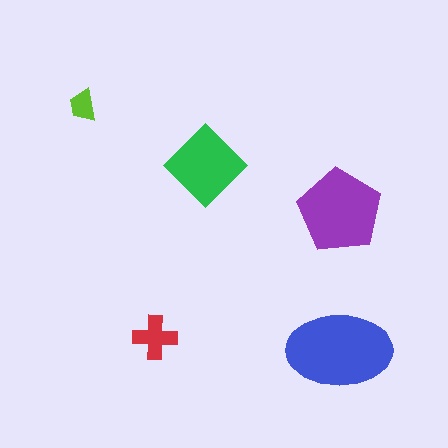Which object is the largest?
The blue ellipse.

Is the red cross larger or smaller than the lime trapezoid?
Larger.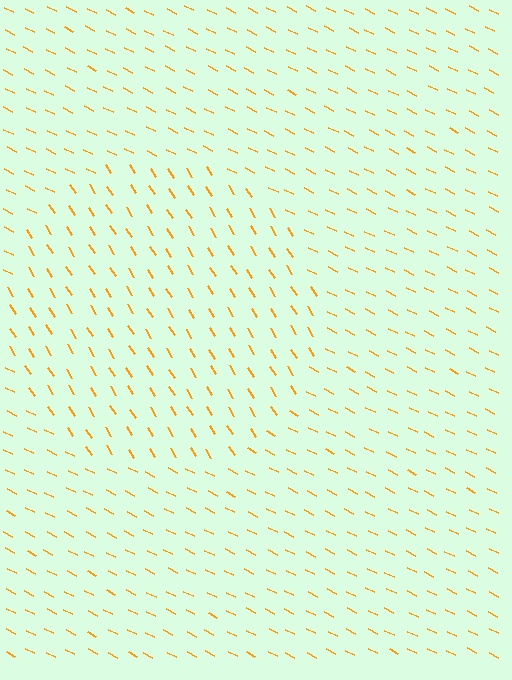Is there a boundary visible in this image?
Yes, there is a texture boundary formed by a change in line orientation.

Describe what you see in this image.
The image is filled with small orange line segments. A circle region in the image has lines oriented differently from the surrounding lines, creating a visible texture boundary.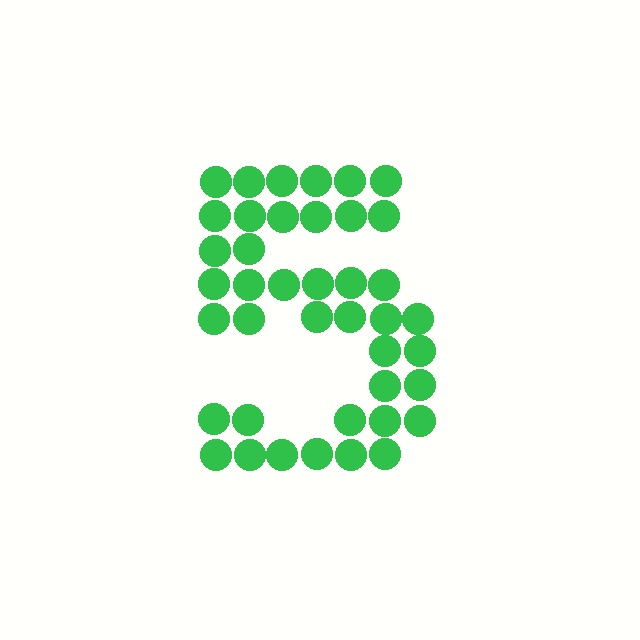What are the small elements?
The small elements are circles.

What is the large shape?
The large shape is the digit 5.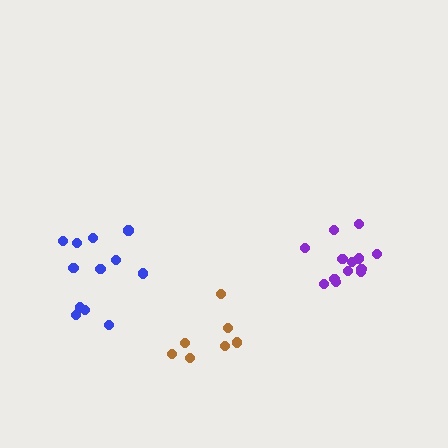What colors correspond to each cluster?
The clusters are colored: brown, purple, blue.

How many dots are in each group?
Group 1: 7 dots, Group 2: 13 dots, Group 3: 12 dots (32 total).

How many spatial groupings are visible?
There are 3 spatial groupings.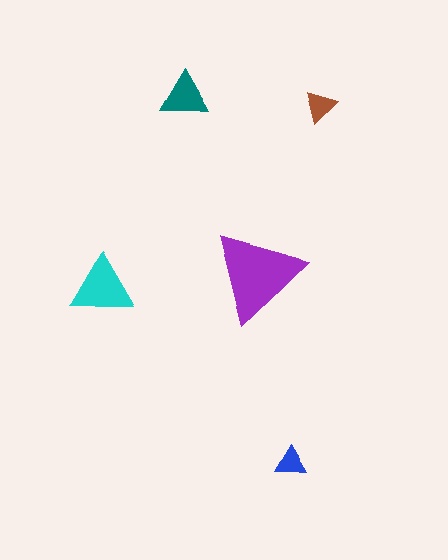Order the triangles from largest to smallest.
the purple one, the cyan one, the teal one, the brown one, the blue one.